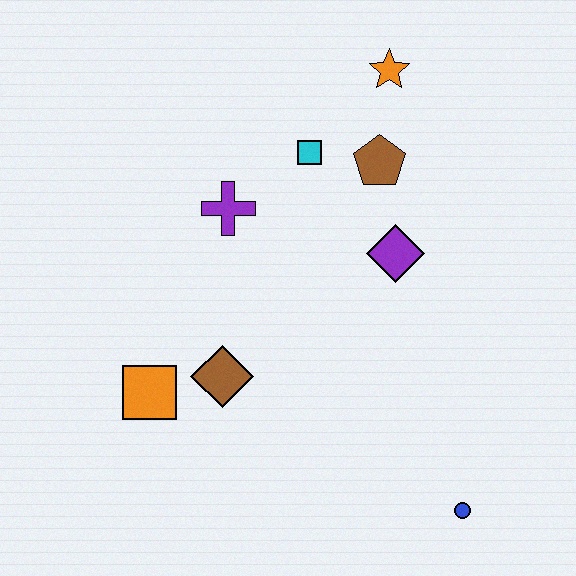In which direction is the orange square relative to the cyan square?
The orange square is below the cyan square.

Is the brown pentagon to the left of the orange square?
No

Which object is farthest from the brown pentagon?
The blue circle is farthest from the brown pentagon.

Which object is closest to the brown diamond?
The orange square is closest to the brown diamond.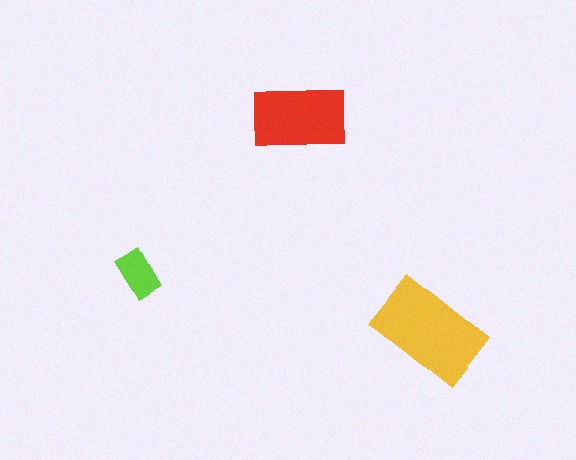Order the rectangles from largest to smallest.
the yellow one, the red one, the lime one.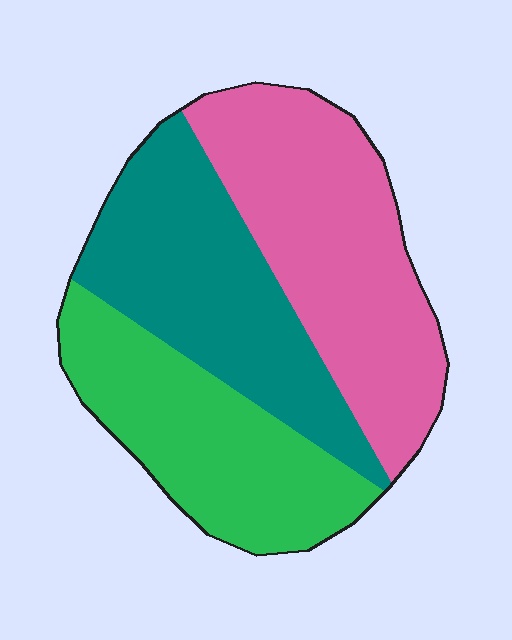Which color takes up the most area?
Pink, at roughly 40%.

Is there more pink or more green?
Pink.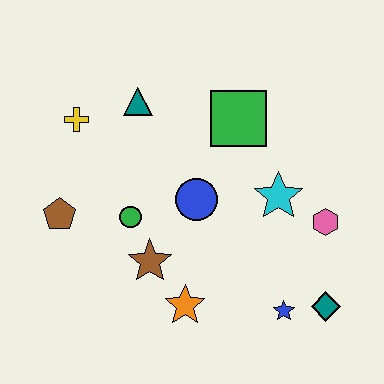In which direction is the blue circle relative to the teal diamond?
The blue circle is to the left of the teal diamond.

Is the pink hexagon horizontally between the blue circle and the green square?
No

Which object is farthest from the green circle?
The teal diamond is farthest from the green circle.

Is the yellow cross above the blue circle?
Yes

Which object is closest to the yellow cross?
The teal triangle is closest to the yellow cross.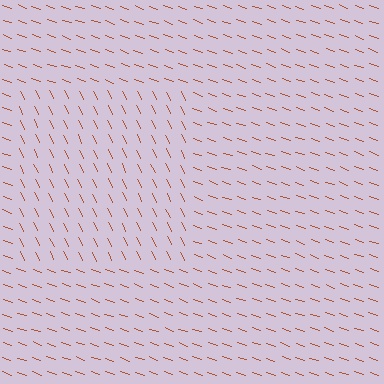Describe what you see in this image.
The image is filled with small brown line segments. A rectangle region in the image has lines oriented differently from the surrounding lines, creating a visible texture boundary.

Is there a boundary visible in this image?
Yes, there is a texture boundary formed by a change in line orientation.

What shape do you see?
I see a rectangle.